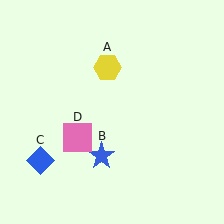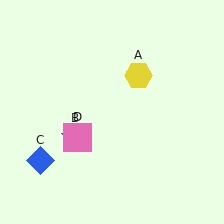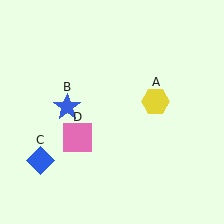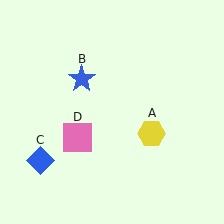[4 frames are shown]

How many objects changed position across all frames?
2 objects changed position: yellow hexagon (object A), blue star (object B).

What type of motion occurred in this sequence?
The yellow hexagon (object A), blue star (object B) rotated clockwise around the center of the scene.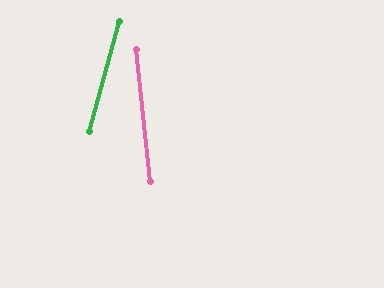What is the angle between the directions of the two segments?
Approximately 21 degrees.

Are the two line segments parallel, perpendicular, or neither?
Neither parallel nor perpendicular — they differ by about 21°.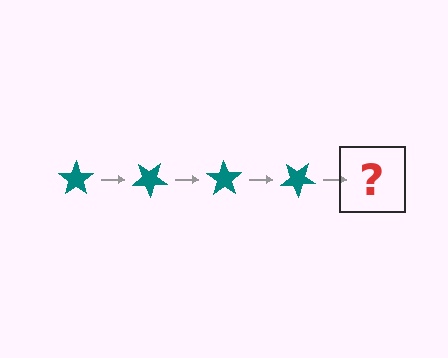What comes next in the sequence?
The next element should be a teal star rotated 140 degrees.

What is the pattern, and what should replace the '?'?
The pattern is that the star rotates 35 degrees each step. The '?' should be a teal star rotated 140 degrees.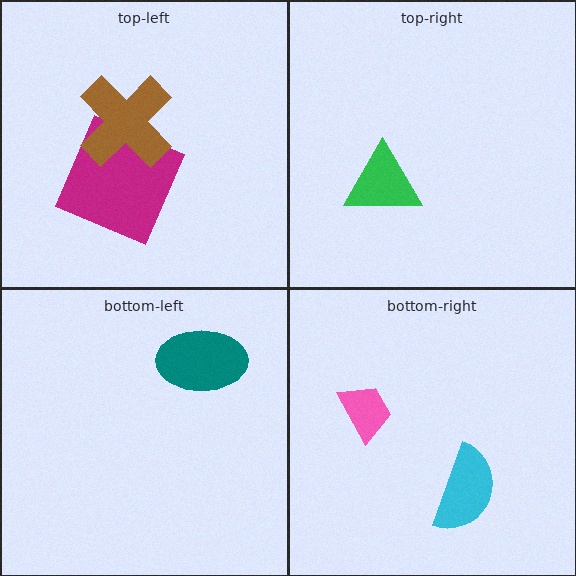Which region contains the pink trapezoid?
The bottom-right region.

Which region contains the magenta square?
The top-left region.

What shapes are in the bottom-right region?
The cyan semicircle, the pink trapezoid.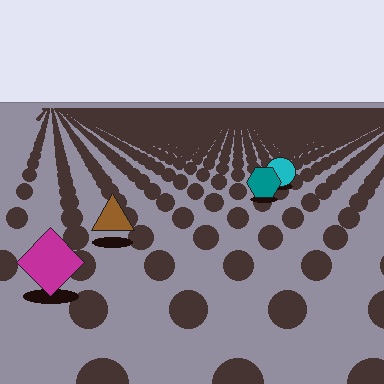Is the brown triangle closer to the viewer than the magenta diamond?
No. The magenta diamond is closer — you can tell from the texture gradient: the ground texture is coarser near it.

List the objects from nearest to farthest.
From nearest to farthest: the magenta diamond, the brown triangle, the teal hexagon, the cyan circle.